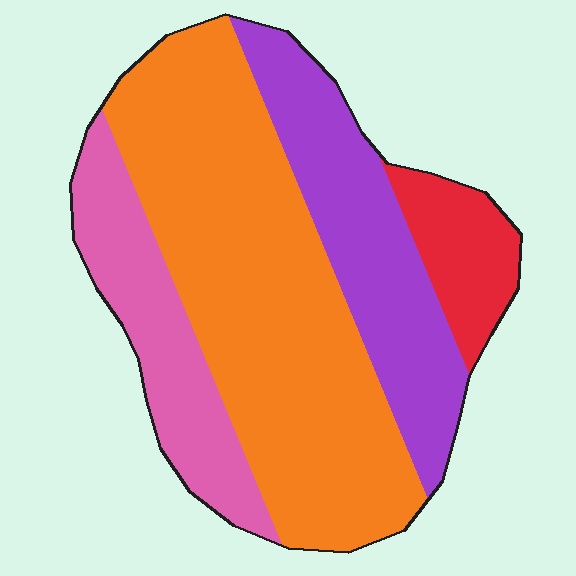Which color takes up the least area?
Red, at roughly 10%.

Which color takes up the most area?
Orange, at roughly 50%.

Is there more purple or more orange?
Orange.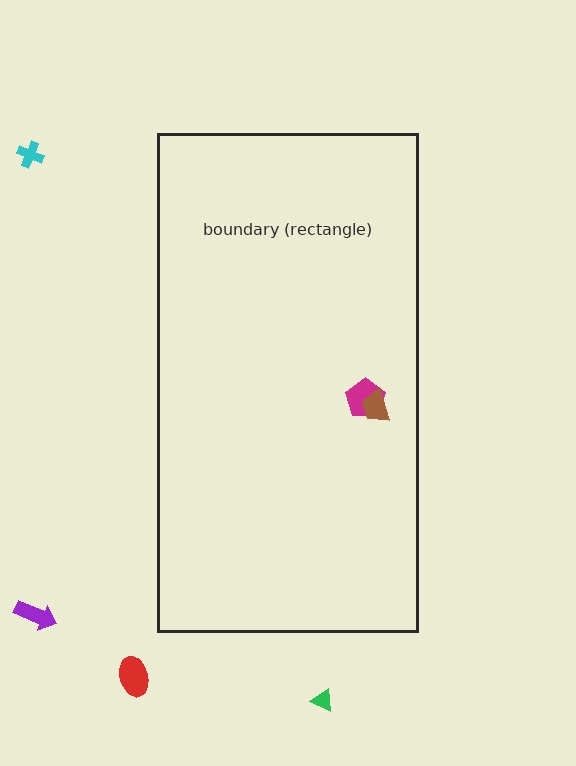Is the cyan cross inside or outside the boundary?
Outside.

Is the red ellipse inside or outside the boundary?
Outside.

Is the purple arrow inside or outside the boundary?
Outside.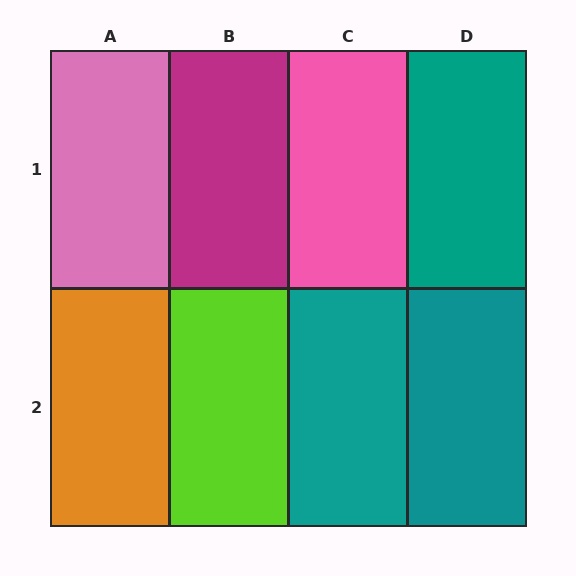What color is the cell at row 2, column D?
Teal.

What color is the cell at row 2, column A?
Orange.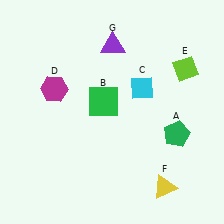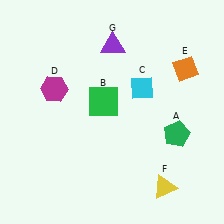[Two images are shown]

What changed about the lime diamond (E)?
In Image 1, E is lime. In Image 2, it changed to orange.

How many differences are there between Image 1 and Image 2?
There is 1 difference between the two images.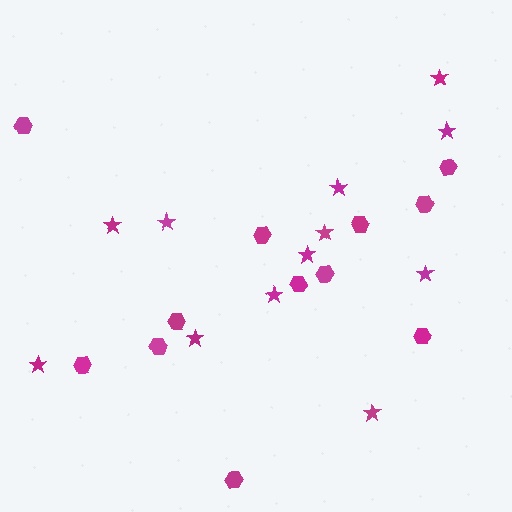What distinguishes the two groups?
There are 2 groups: one group of hexagons (12) and one group of stars (12).